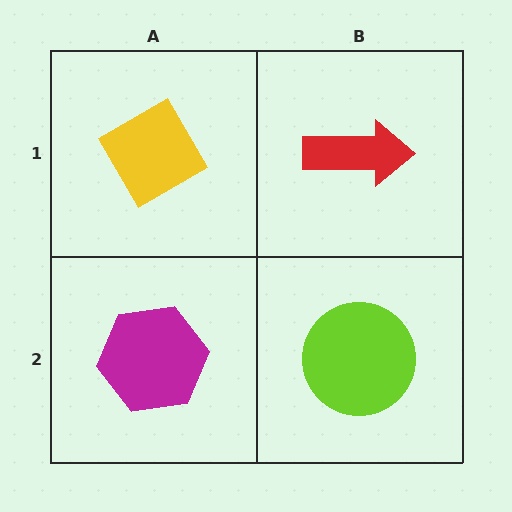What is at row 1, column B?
A red arrow.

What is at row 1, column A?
A yellow diamond.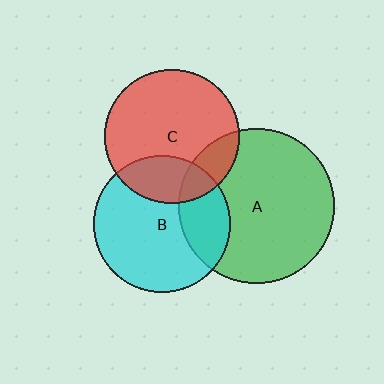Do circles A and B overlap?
Yes.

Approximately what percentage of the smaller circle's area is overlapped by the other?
Approximately 25%.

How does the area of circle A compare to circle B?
Approximately 1.3 times.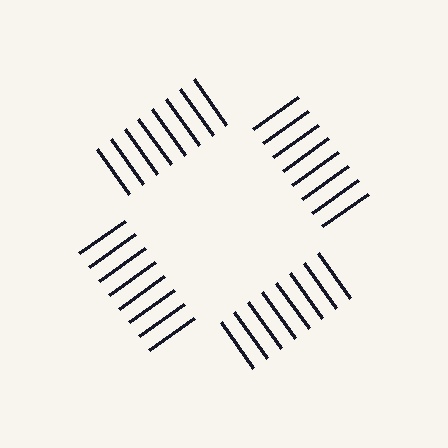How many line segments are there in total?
32 — 8 along each of the 4 edges.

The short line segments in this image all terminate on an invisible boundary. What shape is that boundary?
An illusory square — the line segments terminate on its edges but no continuous stroke is drawn.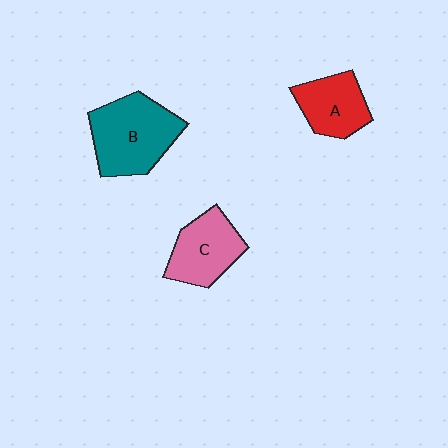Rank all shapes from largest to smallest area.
From largest to smallest: B (teal), C (pink), A (red).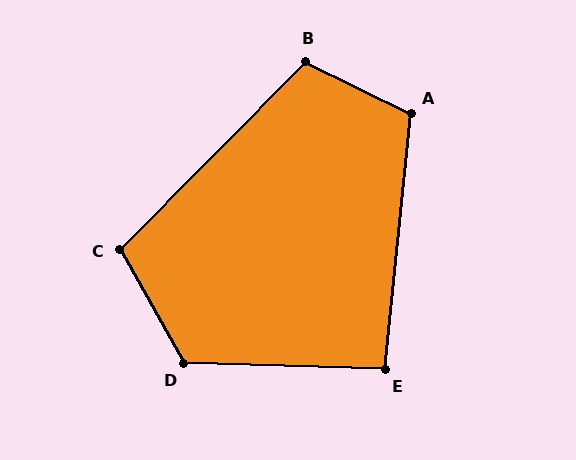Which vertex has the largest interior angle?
D, at approximately 121 degrees.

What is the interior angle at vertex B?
Approximately 108 degrees (obtuse).